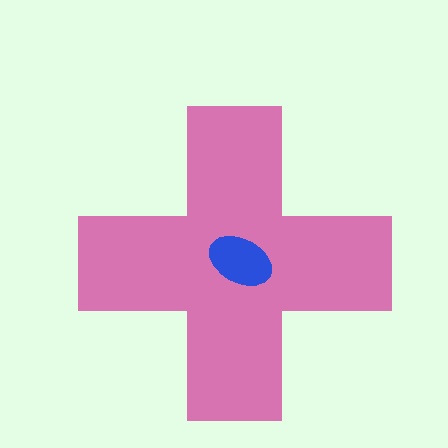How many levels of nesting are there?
2.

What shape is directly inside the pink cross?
The blue ellipse.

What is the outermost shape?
The pink cross.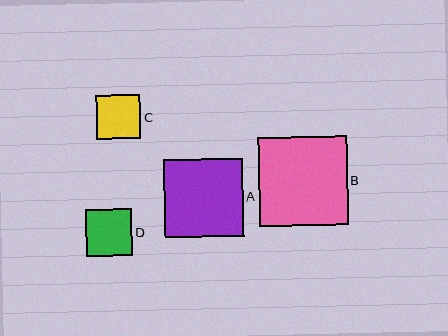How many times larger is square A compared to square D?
Square A is approximately 1.7 times the size of square D.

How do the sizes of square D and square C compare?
Square D and square C are approximately the same size.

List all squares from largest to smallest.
From largest to smallest: B, A, D, C.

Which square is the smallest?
Square C is the smallest with a size of approximately 44 pixels.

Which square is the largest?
Square B is the largest with a size of approximately 89 pixels.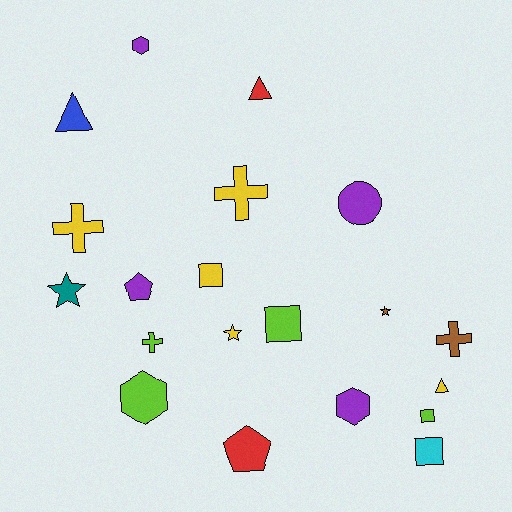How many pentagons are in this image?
There are 2 pentagons.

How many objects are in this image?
There are 20 objects.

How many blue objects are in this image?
There is 1 blue object.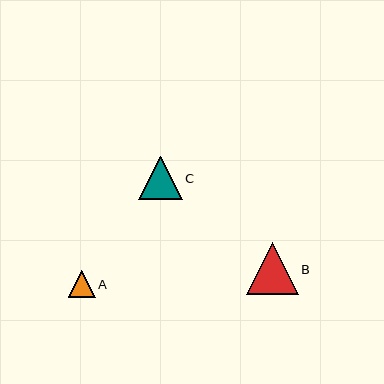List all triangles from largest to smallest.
From largest to smallest: B, C, A.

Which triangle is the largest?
Triangle B is the largest with a size of approximately 52 pixels.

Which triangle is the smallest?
Triangle A is the smallest with a size of approximately 27 pixels.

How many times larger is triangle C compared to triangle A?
Triangle C is approximately 1.6 times the size of triangle A.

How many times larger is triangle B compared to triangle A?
Triangle B is approximately 1.9 times the size of triangle A.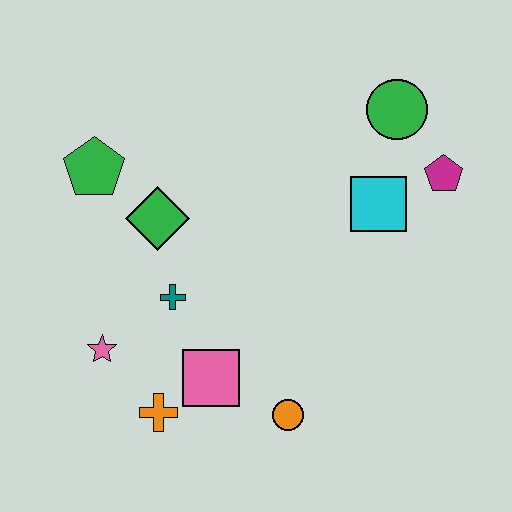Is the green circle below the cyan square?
No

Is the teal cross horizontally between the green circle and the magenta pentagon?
No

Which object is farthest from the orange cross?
The green circle is farthest from the orange cross.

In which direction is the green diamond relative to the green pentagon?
The green diamond is to the right of the green pentagon.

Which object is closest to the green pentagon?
The green diamond is closest to the green pentagon.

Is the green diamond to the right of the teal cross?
No